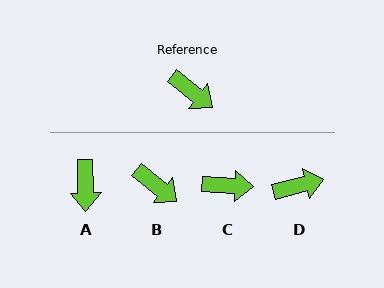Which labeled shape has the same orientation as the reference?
B.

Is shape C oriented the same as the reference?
No, it is off by about 35 degrees.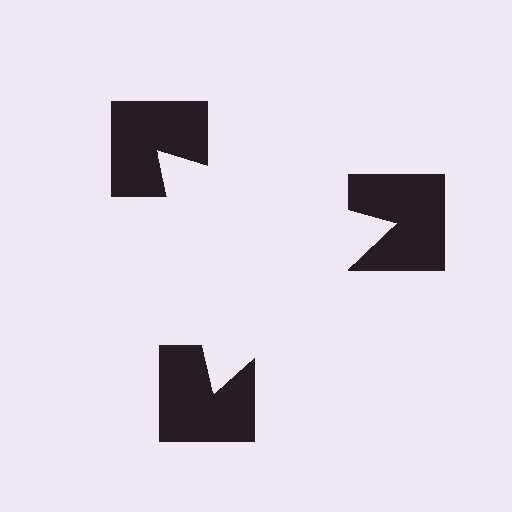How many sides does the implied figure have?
3 sides.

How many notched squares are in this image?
There are 3 — one at each vertex of the illusory triangle.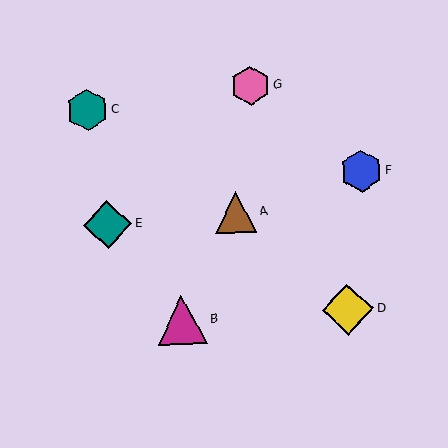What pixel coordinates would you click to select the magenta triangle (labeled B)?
Click at (182, 320) to select the magenta triangle B.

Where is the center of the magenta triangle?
The center of the magenta triangle is at (182, 320).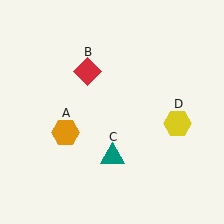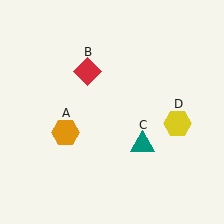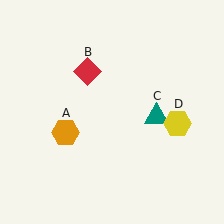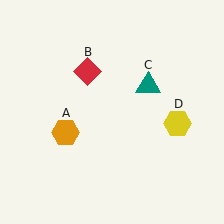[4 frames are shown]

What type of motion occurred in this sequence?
The teal triangle (object C) rotated counterclockwise around the center of the scene.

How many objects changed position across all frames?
1 object changed position: teal triangle (object C).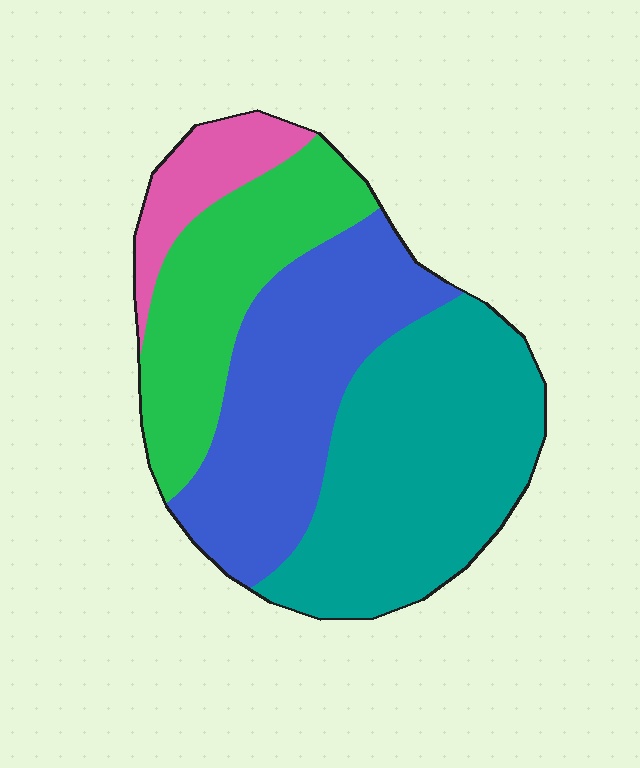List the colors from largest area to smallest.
From largest to smallest: teal, blue, green, pink.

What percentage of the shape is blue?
Blue covers 31% of the shape.